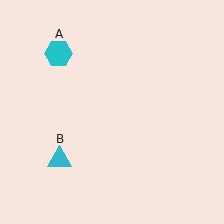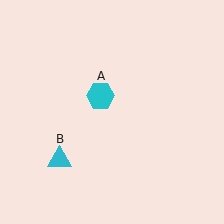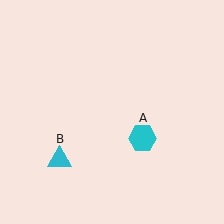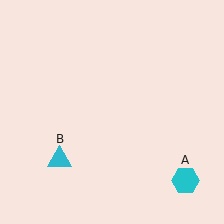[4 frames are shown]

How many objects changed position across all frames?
1 object changed position: cyan hexagon (object A).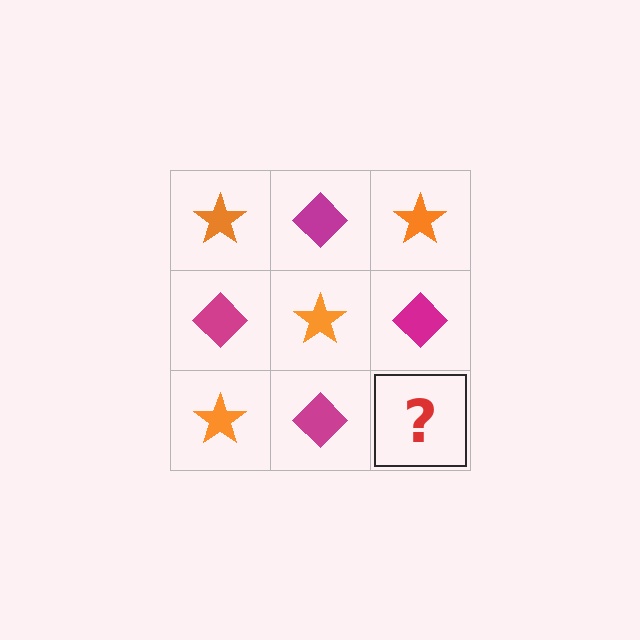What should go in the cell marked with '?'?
The missing cell should contain an orange star.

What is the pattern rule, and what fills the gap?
The rule is that it alternates orange star and magenta diamond in a checkerboard pattern. The gap should be filled with an orange star.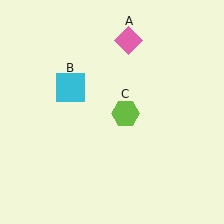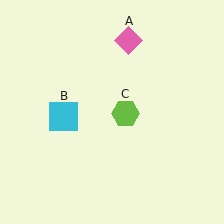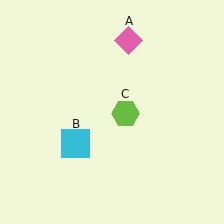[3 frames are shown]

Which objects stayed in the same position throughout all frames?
Pink diamond (object A) and lime hexagon (object C) remained stationary.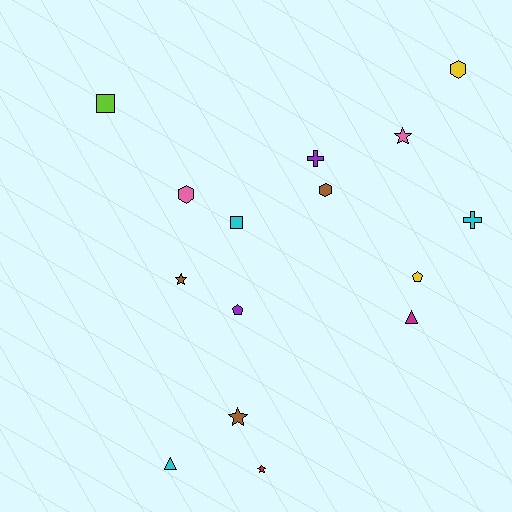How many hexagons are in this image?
There are 3 hexagons.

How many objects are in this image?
There are 15 objects.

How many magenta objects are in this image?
There is 1 magenta object.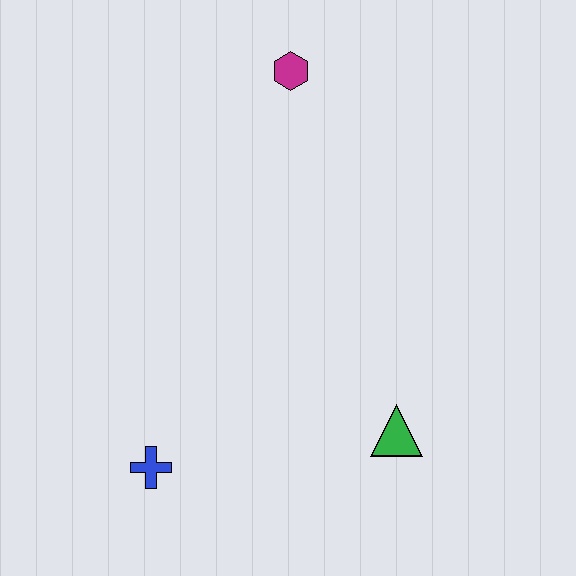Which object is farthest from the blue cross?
The magenta hexagon is farthest from the blue cross.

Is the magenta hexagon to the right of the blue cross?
Yes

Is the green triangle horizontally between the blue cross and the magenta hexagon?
No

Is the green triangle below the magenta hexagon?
Yes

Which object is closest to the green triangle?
The blue cross is closest to the green triangle.